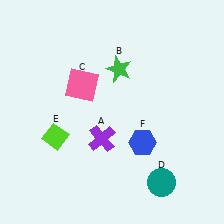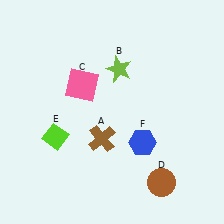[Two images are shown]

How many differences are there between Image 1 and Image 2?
There are 3 differences between the two images.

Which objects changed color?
A changed from purple to brown. B changed from green to lime. D changed from teal to brown.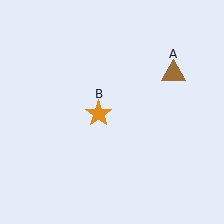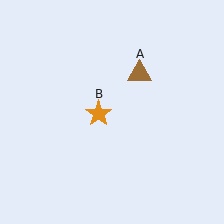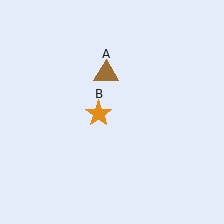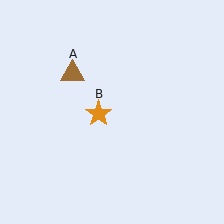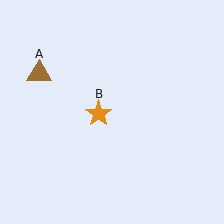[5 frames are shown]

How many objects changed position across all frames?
1 object changed position: brown triangle (object A).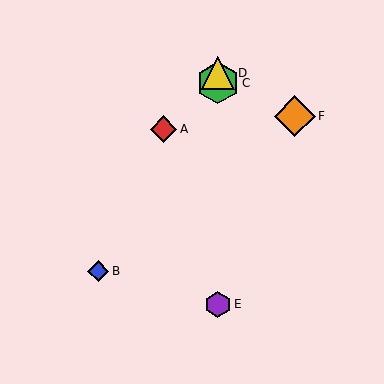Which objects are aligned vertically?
Objects C, D, E are aligned vertically.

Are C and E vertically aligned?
Yes, both are at x≈218.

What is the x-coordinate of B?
Object B is at x≈98.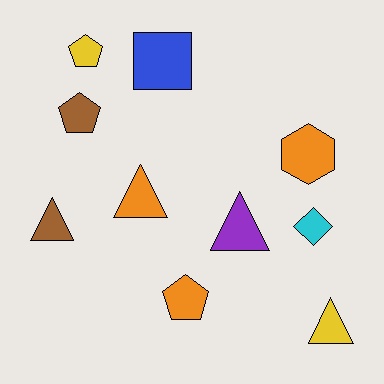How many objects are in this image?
There are 10 objects.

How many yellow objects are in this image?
There are 2 yellow objects.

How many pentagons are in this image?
There are 3 pentagons.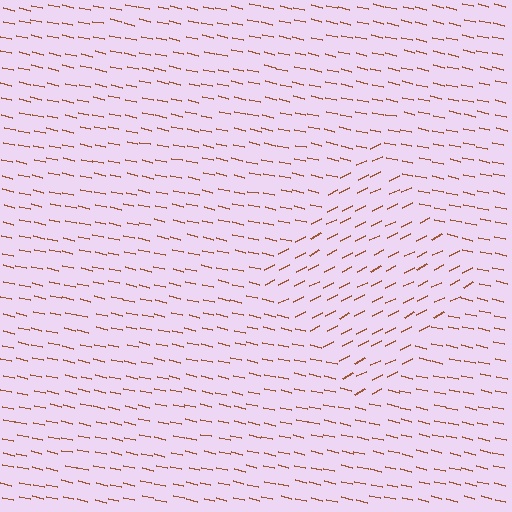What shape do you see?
I see a diamond.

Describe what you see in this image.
The image is filled with small brown line segments. A diamond region in the image has lines oriented differently from the surrounding lines, creating a visible texture boundary.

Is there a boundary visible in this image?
Yes, there is a texture boundary formed by a change in line orientation.